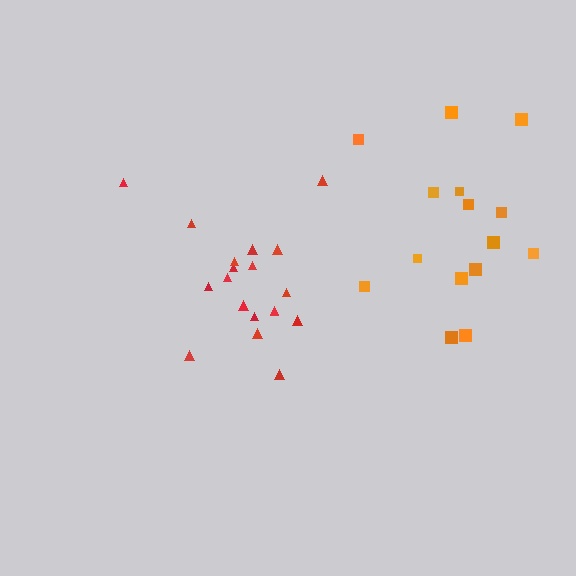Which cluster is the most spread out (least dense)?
Orange.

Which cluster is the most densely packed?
Red.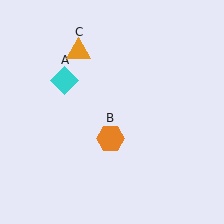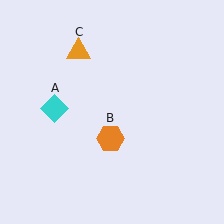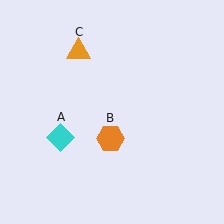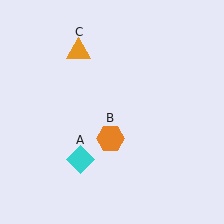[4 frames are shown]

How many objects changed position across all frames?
1 object changed position: cyan diamond (object A).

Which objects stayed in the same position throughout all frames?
Orange hexagon (object B) and orange triangle (object C) remained stationary.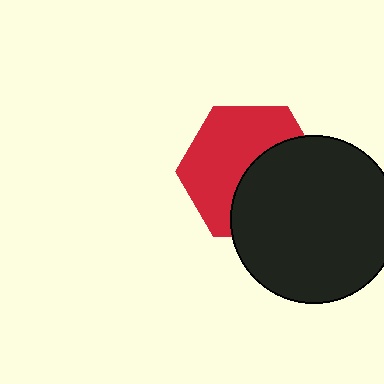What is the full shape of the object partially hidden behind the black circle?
The partially hidden object is a red hexagon.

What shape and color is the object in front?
The object in front is a black circle.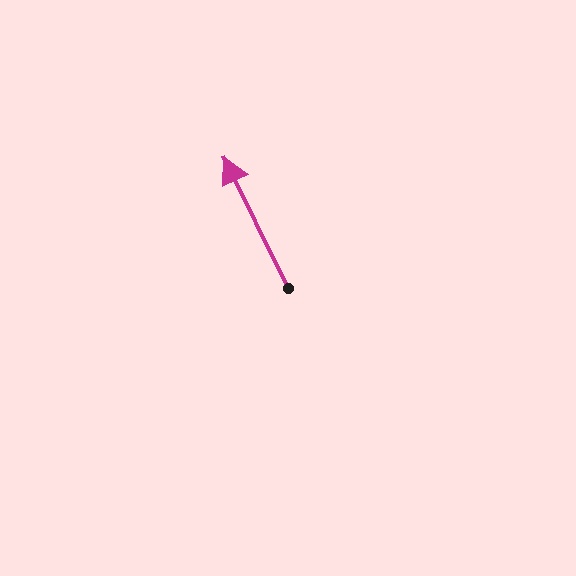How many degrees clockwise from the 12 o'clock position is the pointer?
Approximately 334 degrees.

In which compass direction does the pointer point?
Northwest.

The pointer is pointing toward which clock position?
Roughly 11 o'clock.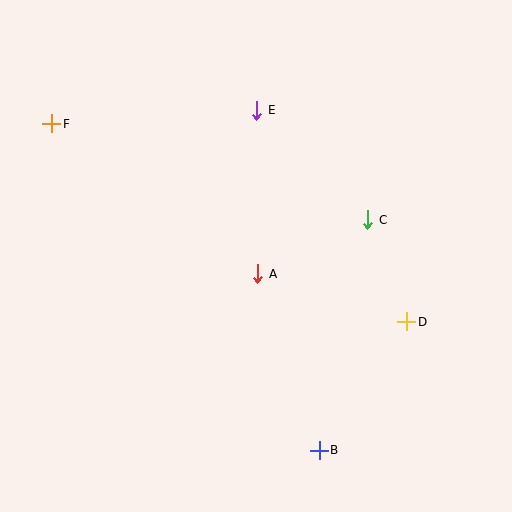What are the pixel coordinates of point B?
Point B is at (319, 450).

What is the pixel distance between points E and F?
The distance between E and F is 205 pixels.